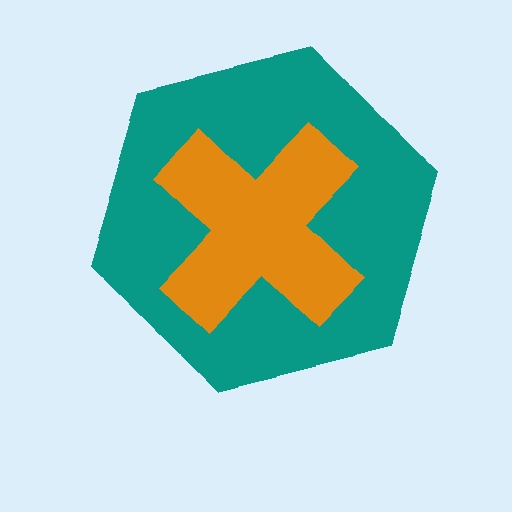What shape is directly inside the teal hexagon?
The orange cross.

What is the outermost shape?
The teal hexagon.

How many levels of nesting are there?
2.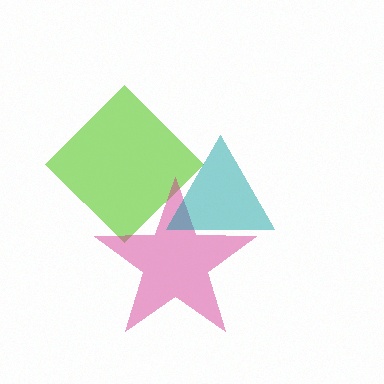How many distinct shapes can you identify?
There are 3 distinct shapes: a lime diamond, a magenta star, a teal triangle.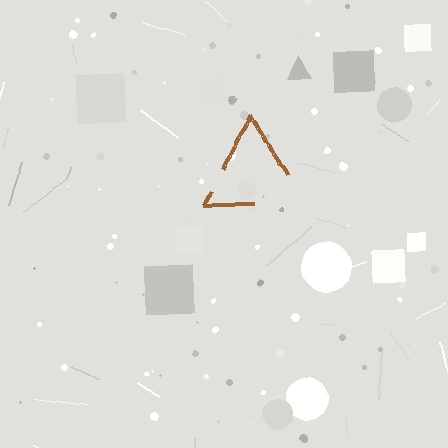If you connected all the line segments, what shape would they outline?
They would outline a triangle.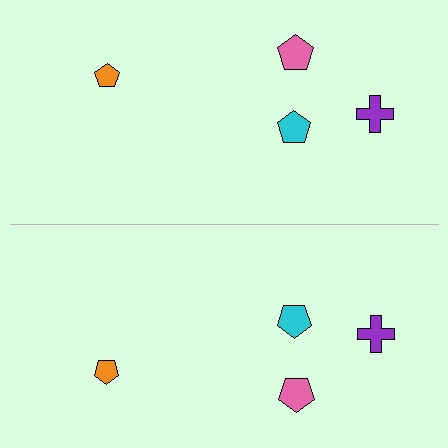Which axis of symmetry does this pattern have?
The pattern has a horizontal axis of symmetry running through the center of the image.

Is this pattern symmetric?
Yes, this pattern has bilateral (reflection) symmetry.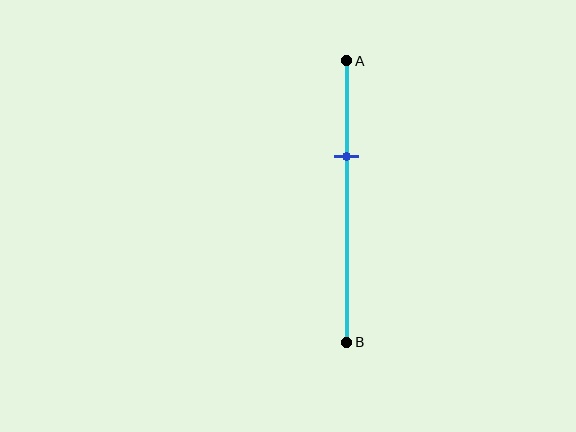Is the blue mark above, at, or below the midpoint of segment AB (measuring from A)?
The blue mark is above the midpoint of segment AB.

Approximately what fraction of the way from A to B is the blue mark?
The blue mark is approximately 35% of the way from A to B.